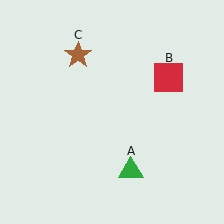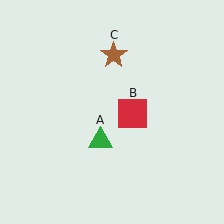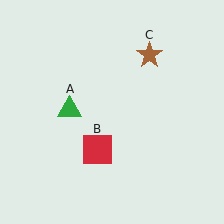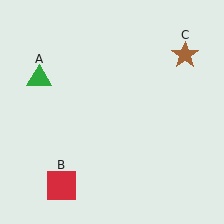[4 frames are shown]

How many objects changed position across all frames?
3 objects changed position: green triangle (object A), red square (object B), brown star (object C).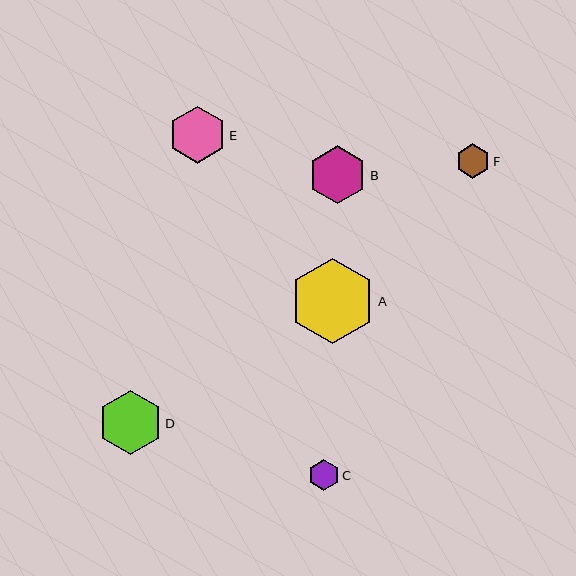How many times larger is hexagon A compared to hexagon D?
Hexagon A is approximately 1.3 times the size of hexagon D.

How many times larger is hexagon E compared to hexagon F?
Hexagon E is approximately 1.7 times the size of hexagon F.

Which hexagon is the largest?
Hexagon A is the largest with a size of approximately 85 pixels.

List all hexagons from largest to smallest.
From largest to smallest: A, D, B, E, F, C.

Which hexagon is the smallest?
Hexagon C is the smallest with a size of approximately 31 pixels.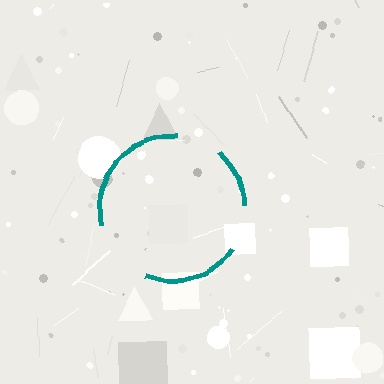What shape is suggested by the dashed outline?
The dashed outline suggests a circle.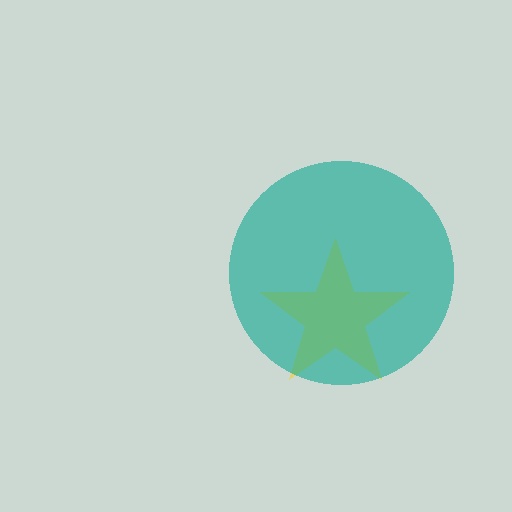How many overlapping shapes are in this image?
There are 2 overlapping shapes in the image.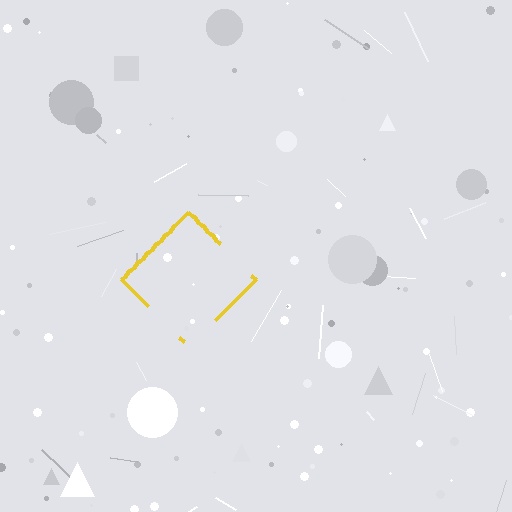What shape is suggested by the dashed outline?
The dashed outline suggests a diamond.